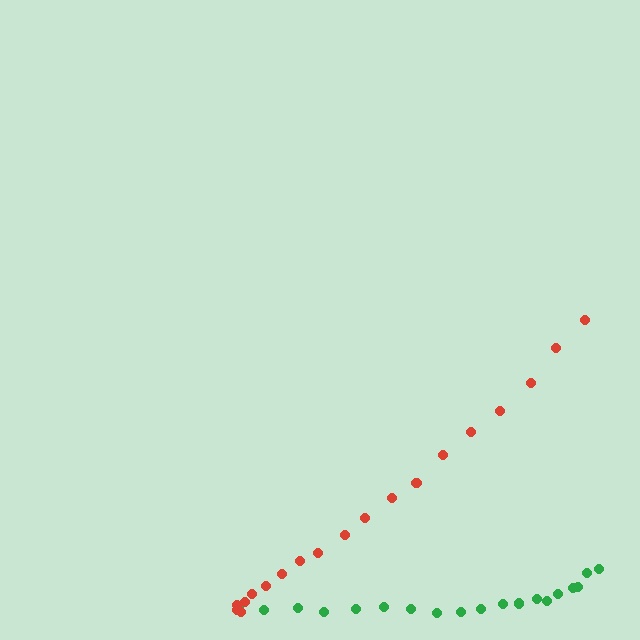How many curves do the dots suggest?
There are 2 distinct paths.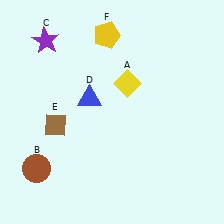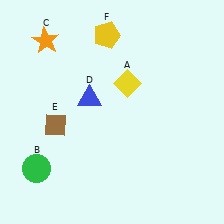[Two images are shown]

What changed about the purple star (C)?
In Image 1, C is purple. In Image 2, it changed to orange.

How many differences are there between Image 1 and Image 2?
There are 2 differences between the two images.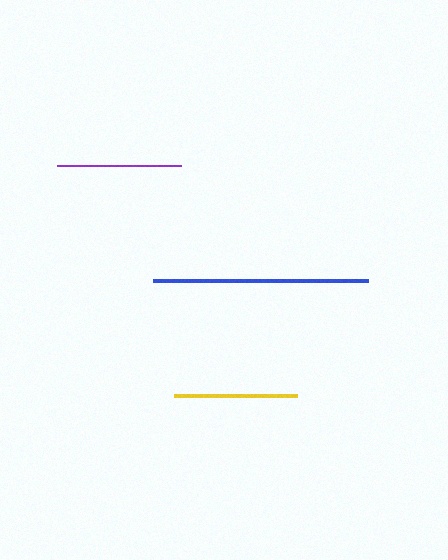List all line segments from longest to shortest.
From longest to shortest: blue, purple, yellow.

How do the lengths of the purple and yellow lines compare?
The purple and yellow lines are approximately the same length.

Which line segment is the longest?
The blue line is the longest at approximately 215 pixels.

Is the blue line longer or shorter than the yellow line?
The blue line is longer than the yellow line.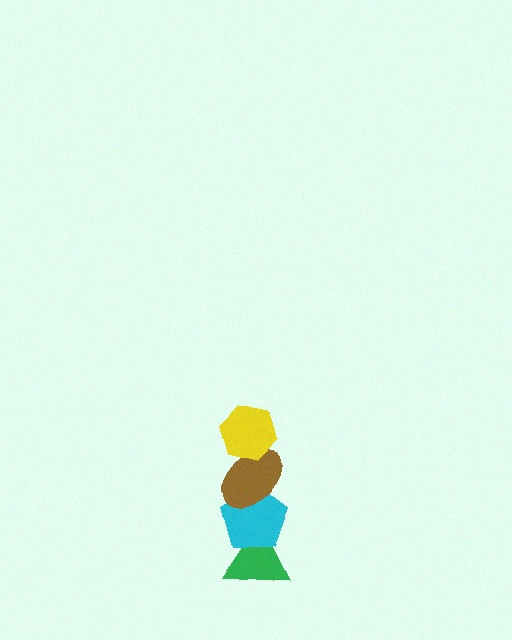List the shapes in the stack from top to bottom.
From top to bottom: the yellow hexagon, the brown ellipse, the cyan pentagon, the green triangle.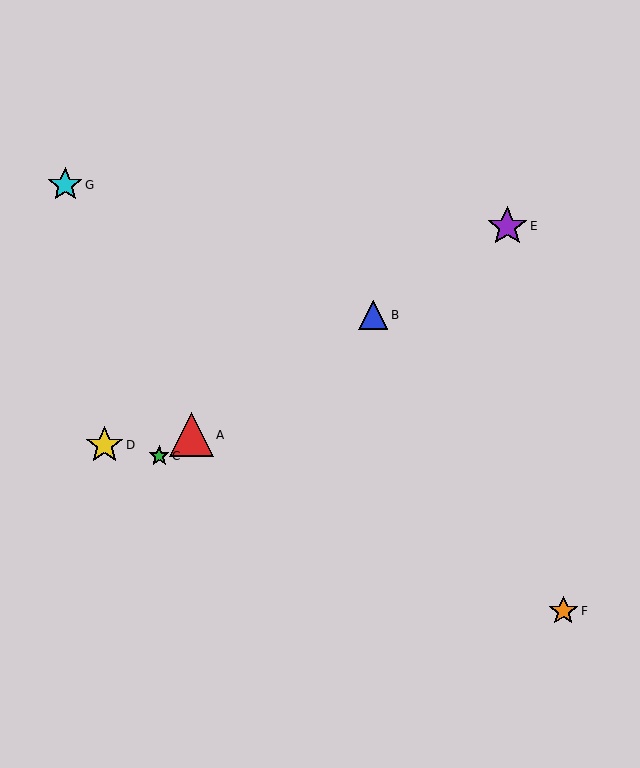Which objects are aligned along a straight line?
Objects A, B, C, E are aligned along a straight line.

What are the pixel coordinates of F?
Object F is at (563, 611).